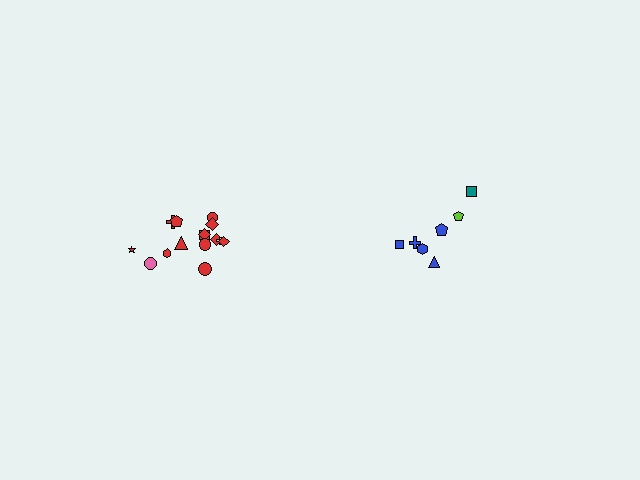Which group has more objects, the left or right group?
The left group.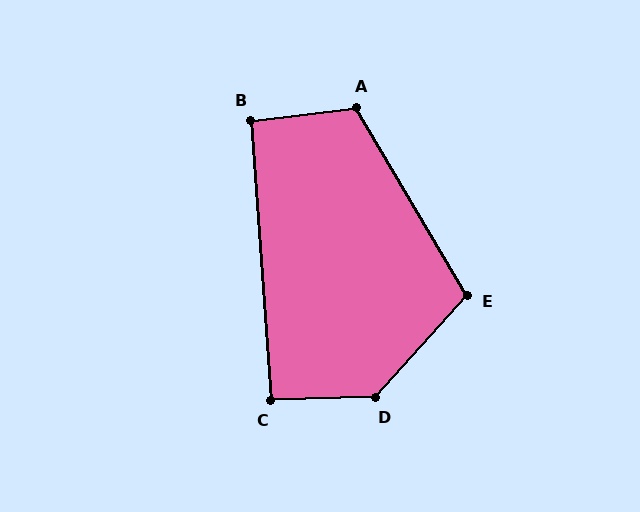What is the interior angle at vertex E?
Approximately 108 degrees (obtuse).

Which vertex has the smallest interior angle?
B, at approximately 93 degrees.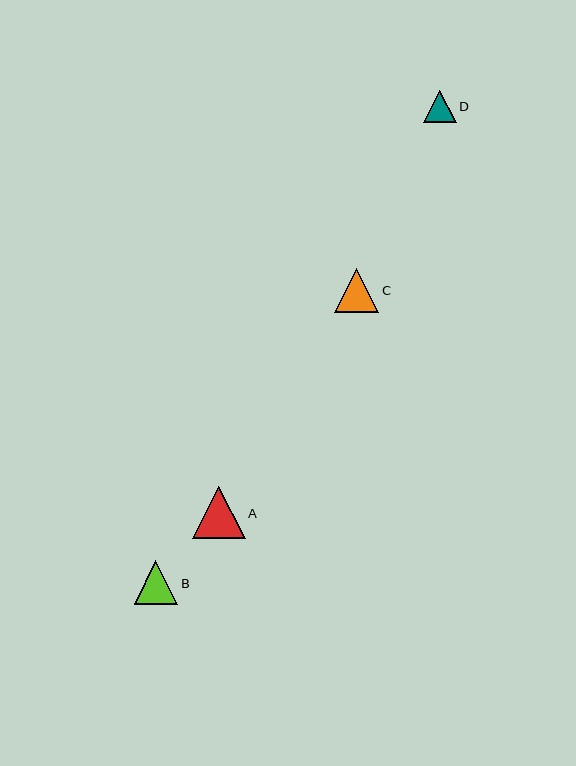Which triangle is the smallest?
Triangle D is the smallest with a size of approximately 33 pixels.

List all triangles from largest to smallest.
From largest to smallest: A, C, B, D.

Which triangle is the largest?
Triangle A is the largest with a size of approximately 52 pixels.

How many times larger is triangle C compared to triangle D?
Triangle C is approximately 1.4 times the size of triangle D.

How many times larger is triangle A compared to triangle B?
Triangle A is approximately 1.2 times the size of triangle B.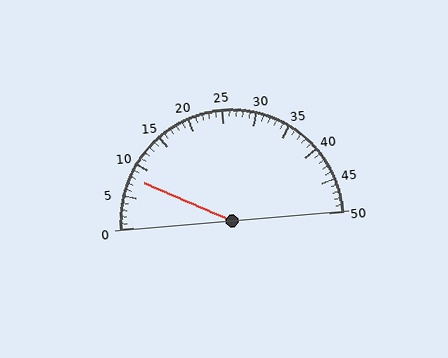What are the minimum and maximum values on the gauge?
The gauge ranges from 0 to 50.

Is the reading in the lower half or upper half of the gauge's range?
The reading is in the lower half of the range (0 to 50).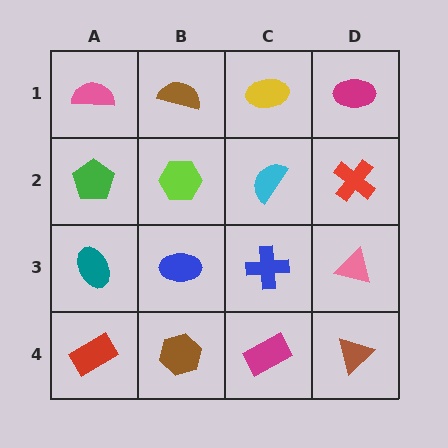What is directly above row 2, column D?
A magenta ellipse.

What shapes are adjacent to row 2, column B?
A brown semicircle (row 1, column B), a blue ellipse (row 3, column B), a green pentagon (row 2, column A), a cyan semicircle (row 2, column C).